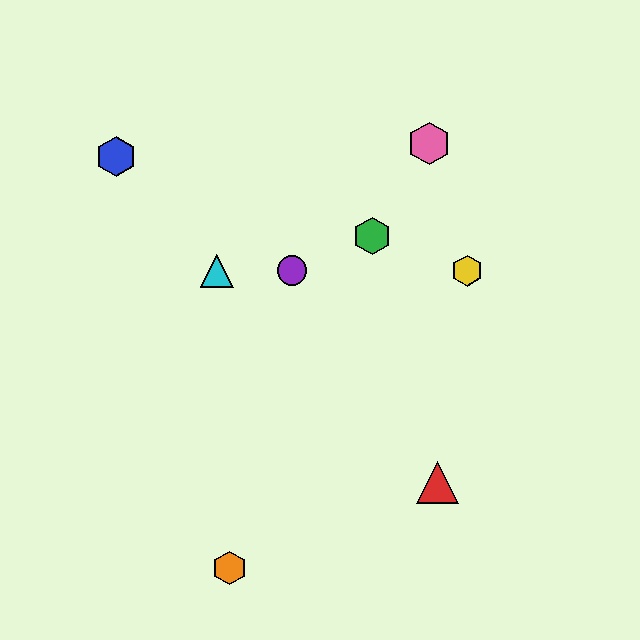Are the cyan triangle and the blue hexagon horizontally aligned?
No, the cyan triangle is at y≈271 and the blue hexagon is at y≈157.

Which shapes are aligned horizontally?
The yellow hexagon, the purple circle, the cyan triangle are aligned horizontally.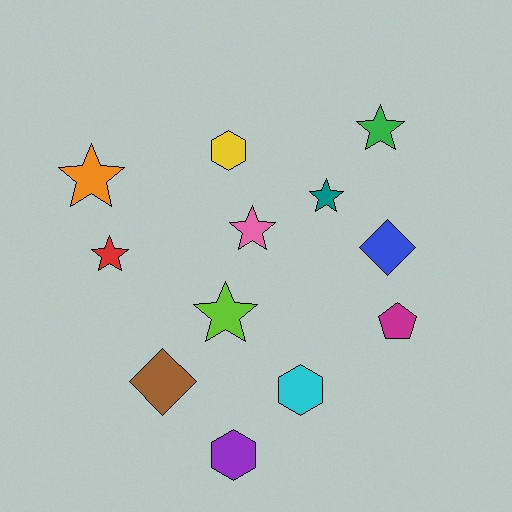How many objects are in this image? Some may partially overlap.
There are 12 objects.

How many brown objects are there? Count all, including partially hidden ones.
There is 1 brown object.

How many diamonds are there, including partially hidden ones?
There are 2 diamonds.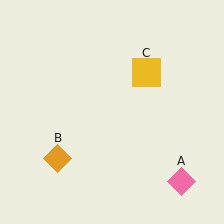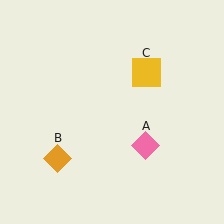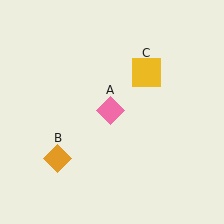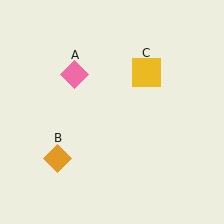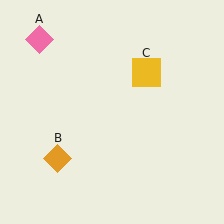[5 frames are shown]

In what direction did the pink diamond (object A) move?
The pink diamond (object A) moved up and to the left.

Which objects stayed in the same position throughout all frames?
Orange diamond (object B) and yellow square (object C) remained stationary.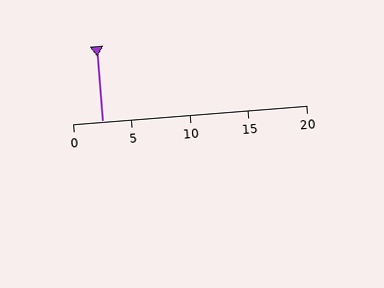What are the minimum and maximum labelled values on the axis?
The axis runs from 0 to 20.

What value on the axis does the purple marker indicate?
The marker indicates approximately 2.5.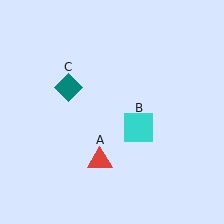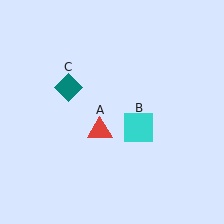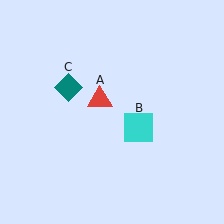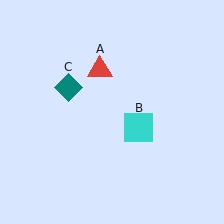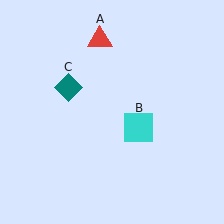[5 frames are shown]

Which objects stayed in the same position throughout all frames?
Cyan square (object B) and teal diamond (object C) remained stationary.